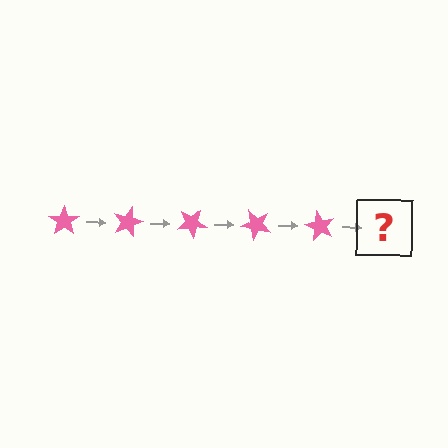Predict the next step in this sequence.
The next step is a pink star rotated 75 degrees.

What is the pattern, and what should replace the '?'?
The pattern is that the star rotates 15 degrees each step. The '?' should be a pink star rotated 75 degrees.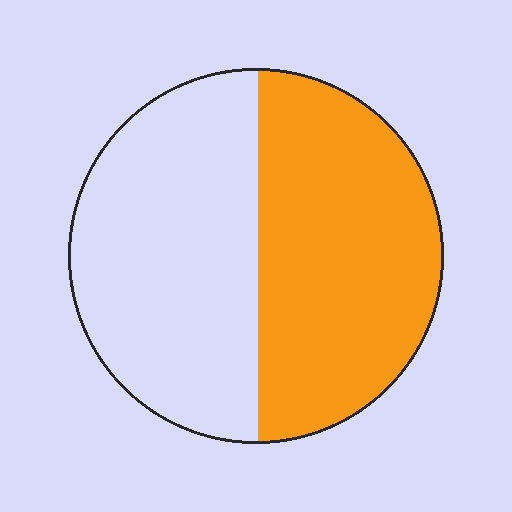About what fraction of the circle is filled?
About one half (1/2).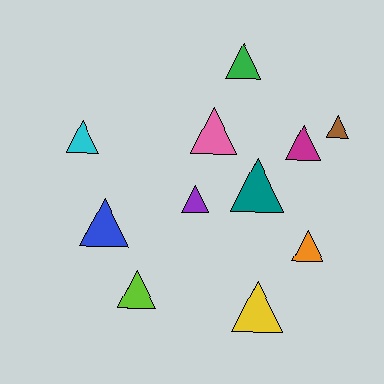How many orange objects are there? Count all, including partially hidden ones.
There is 1 orange object.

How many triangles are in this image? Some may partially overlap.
There are 11 triangles.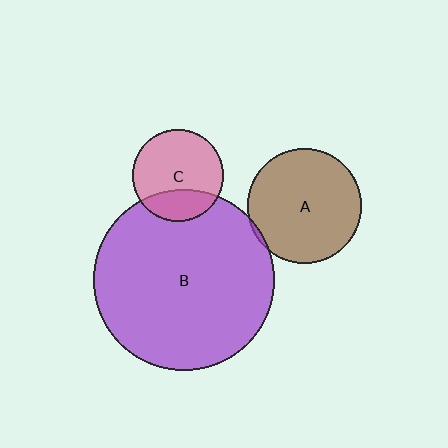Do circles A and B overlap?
Yes.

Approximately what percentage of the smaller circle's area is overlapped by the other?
Approximately 5%.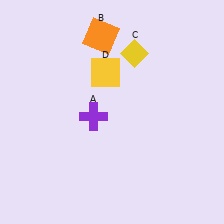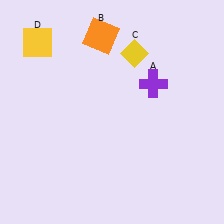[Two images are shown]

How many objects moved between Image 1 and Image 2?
2 objects moved between the two images.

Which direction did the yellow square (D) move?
The yellow square (D) moved left.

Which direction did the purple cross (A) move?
The purple cross (A) moved right.